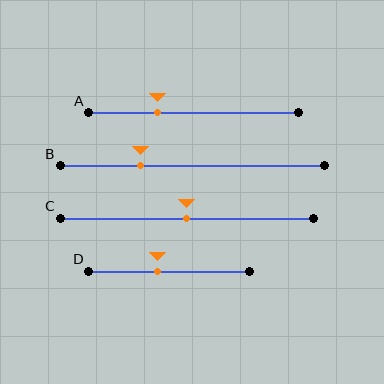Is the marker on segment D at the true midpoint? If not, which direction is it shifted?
No, the marker on segment D is shifted to the left by about 7% of the segment length.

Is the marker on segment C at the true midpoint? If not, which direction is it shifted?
Yes, the marker on segment C is at the true midpoint.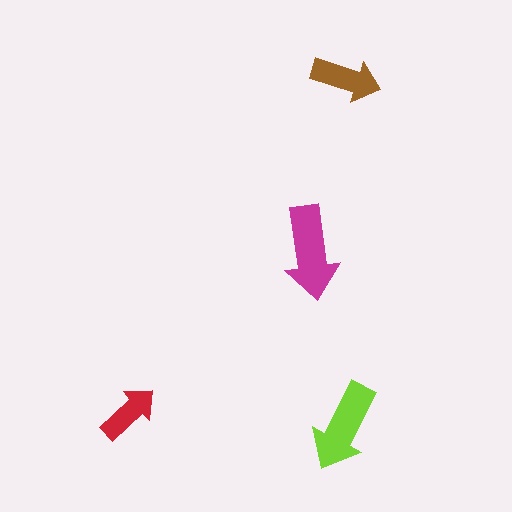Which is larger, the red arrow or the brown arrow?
The brown one.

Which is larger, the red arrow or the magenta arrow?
The magenta one.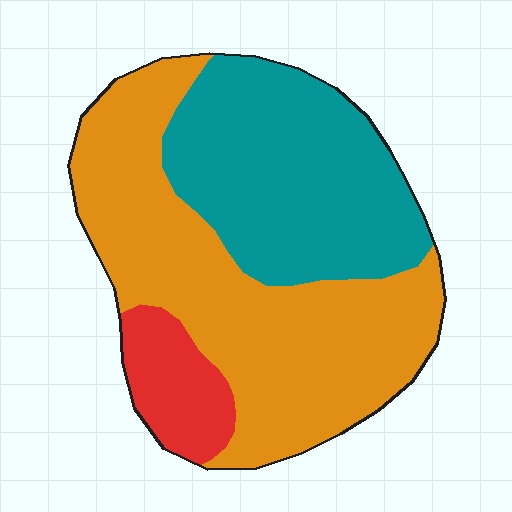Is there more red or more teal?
Teal.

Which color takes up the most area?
Orange, at roughly 50%.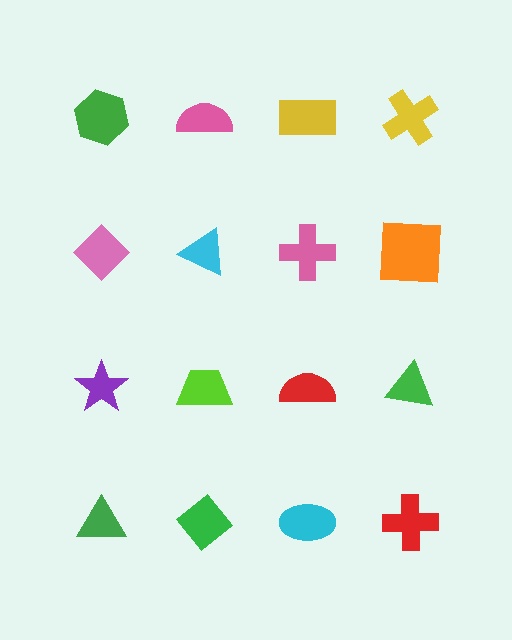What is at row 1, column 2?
A pink semicircle.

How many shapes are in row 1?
4 shapes.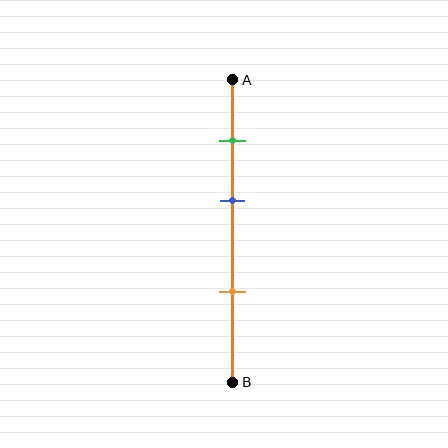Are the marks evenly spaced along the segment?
Yes, the marks are approximately evenly spaced.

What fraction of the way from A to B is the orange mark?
The orange mark is approximately 70% (0.7) of the way from A to B.